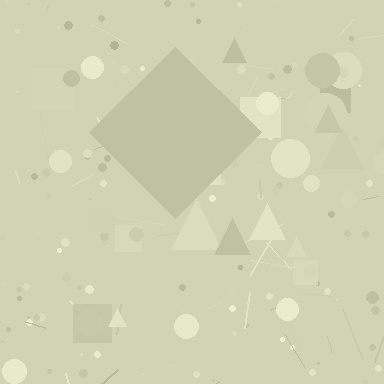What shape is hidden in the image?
A diamond is hidden in the image.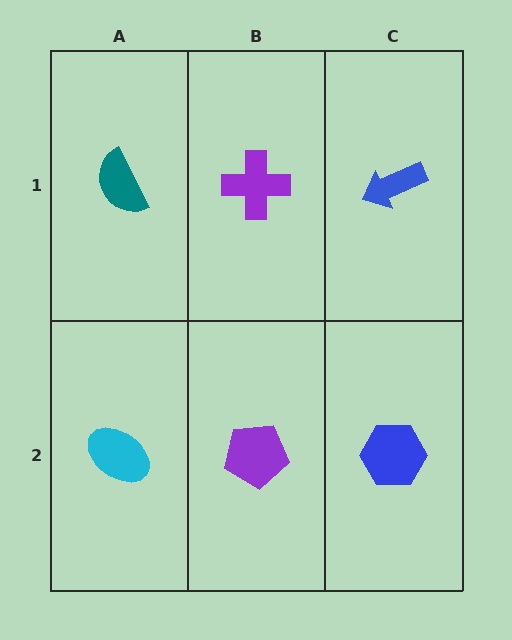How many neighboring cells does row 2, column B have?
3.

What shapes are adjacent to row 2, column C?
A blue arrow (row 1, column C), a purple pentagon (row 2, column B).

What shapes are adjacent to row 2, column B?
A purple cross (row 1, column B), a cyan ellipse (row 2, column A), a blue hexagon (row 2, column C).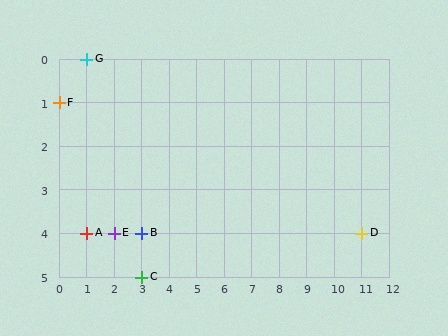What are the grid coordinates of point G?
Point G is at grid coordinates (1, 0).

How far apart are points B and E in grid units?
Points B and E are 1 column apart.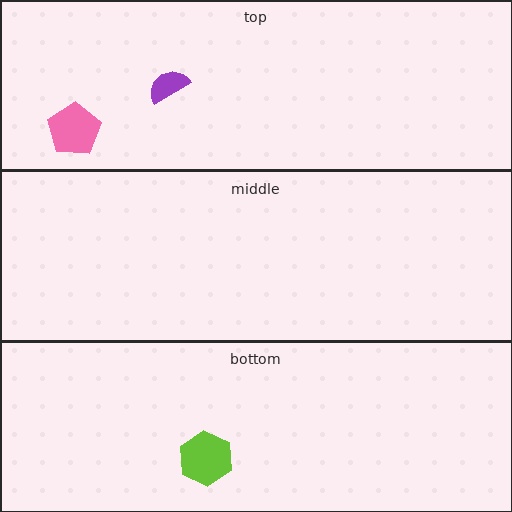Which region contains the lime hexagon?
The bottom region.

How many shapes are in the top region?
2.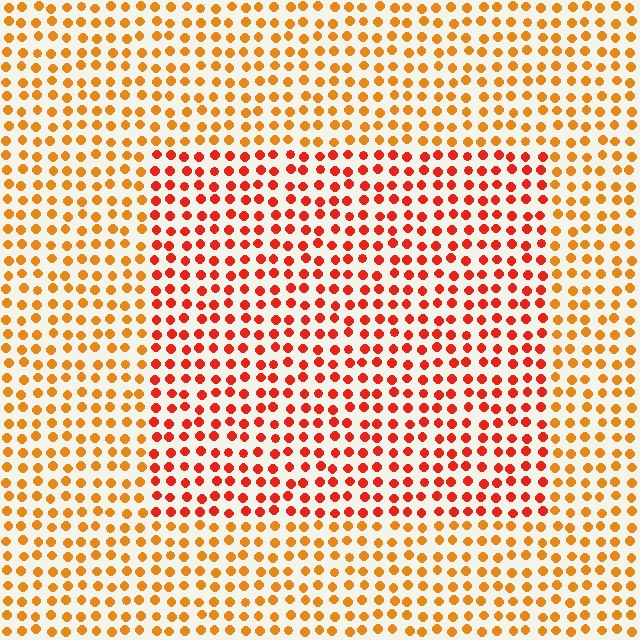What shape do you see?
I see a rectangle.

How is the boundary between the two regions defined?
The boundary is defined purely by a slight shift in hue (about 30 degrees). Spacing, size, and orientation are identical on both sides.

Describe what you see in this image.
The image is filled with small orange elements in a uniform arrangement. A rectangle-shaped region is visible where the elements are tinted to a slightly different hue, forming a subtle color boundary.